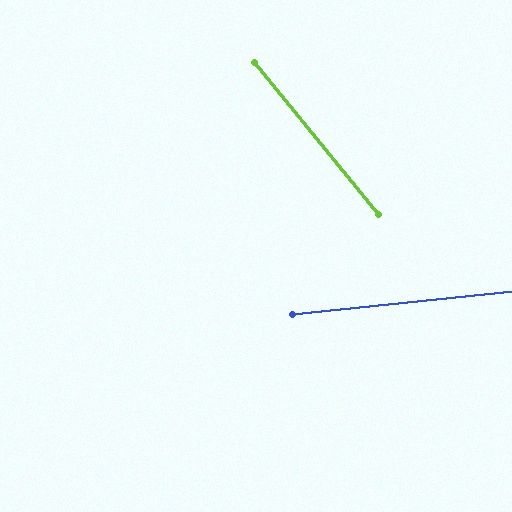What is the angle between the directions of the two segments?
Approximately 57 degrees.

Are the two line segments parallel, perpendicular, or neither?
Neither parallel nor perpendicular — they differ by about 57°.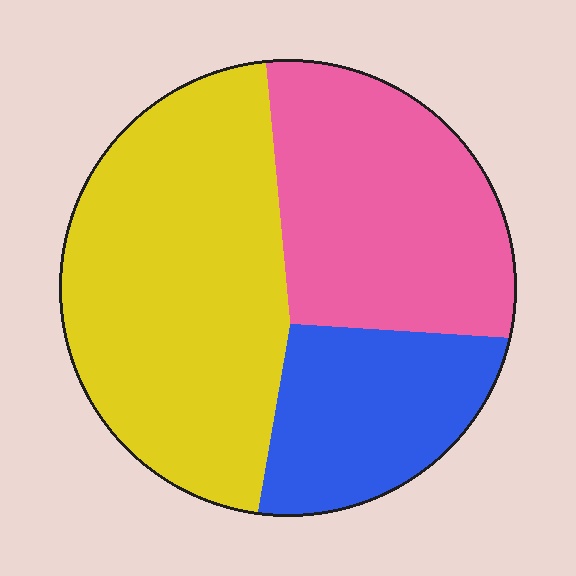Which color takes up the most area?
Yellow, at roughly 45%.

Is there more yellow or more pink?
Yellow.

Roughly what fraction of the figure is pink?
Pink takes up about one third (1/3) of the figure.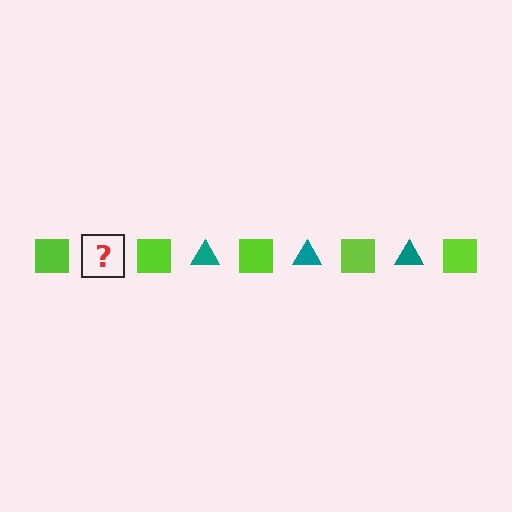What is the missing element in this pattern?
The missing element is a teal triangle.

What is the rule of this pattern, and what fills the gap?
The rule is that the pattern alternates between lime square and teal triangle. The gap should be filled with a teal triangle.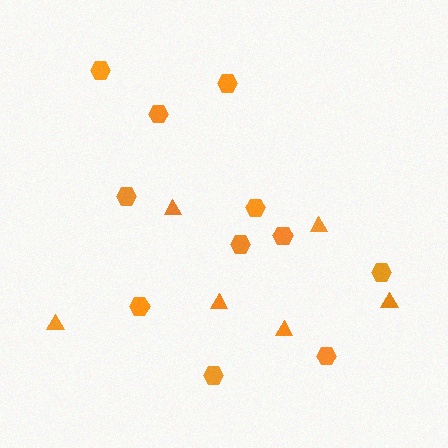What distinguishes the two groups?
There are 2 groups: one group of hexagons (11) and one group of triangles (6).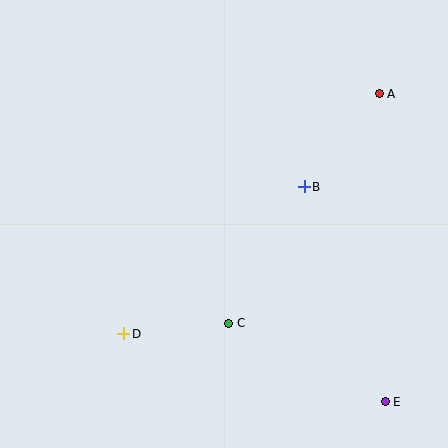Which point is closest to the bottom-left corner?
Point D is closest to the bottom-left corner.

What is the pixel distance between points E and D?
The distance between E and D is 270 pixels.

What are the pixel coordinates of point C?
Point C is at (229, 323).